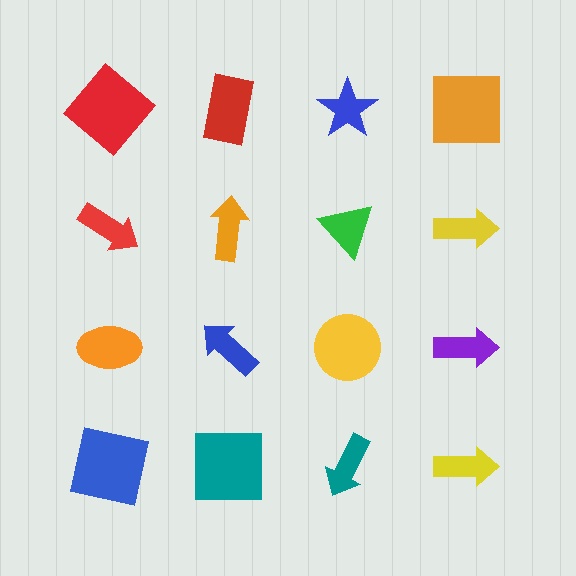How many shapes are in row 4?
4 shapes.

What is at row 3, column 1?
An orange ellipse.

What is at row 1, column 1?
A red diamond.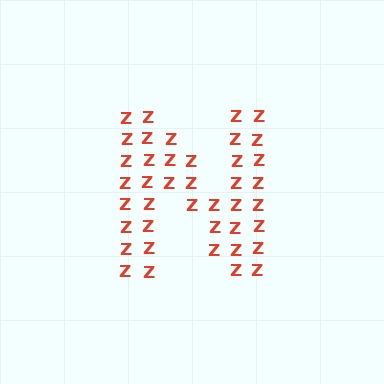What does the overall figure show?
The overall figure shows the letter N.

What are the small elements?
The small elements are letter Z's.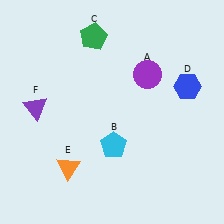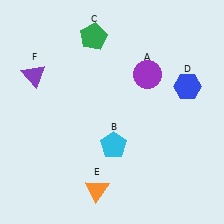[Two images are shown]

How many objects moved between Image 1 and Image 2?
2 objects moved between the two images.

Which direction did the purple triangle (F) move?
The purple triangle (F) moved up.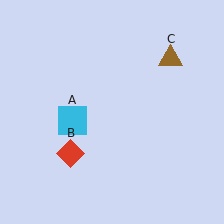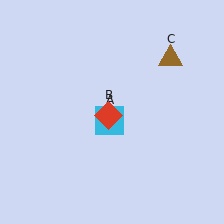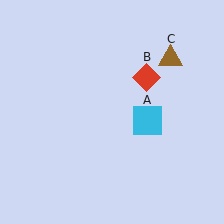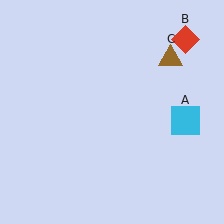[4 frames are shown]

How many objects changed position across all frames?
2 objects changed position: cyan square (object A), red diamond (object B).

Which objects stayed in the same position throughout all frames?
Brown triangle (object C) remained stationary.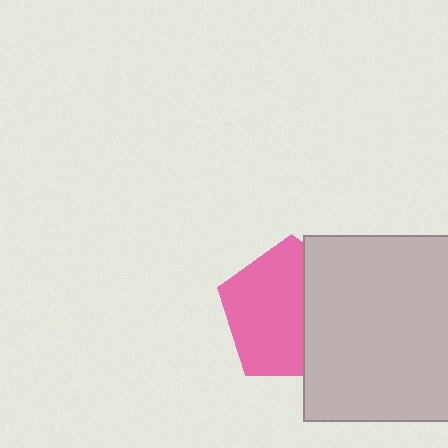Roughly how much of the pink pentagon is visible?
About half of it is visible (roughly 61%).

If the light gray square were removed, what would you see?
You would see the complete pink pentagon.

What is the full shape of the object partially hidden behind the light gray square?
The partially hidden object is a pink pentagon.